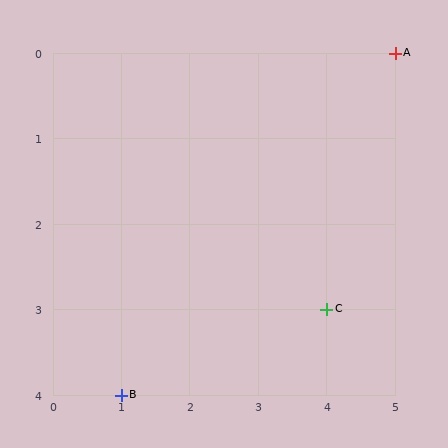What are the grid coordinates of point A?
Point A is at grid coordinates (5, 0).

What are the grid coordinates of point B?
Point B is at grid coordinates (1, 4).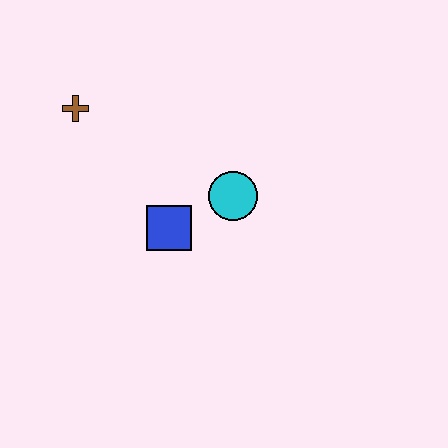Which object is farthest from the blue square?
The brown cross is farthest from the blue square.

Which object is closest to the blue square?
The cyan circle is closest to the blue square.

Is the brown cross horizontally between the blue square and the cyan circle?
No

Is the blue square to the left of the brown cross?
No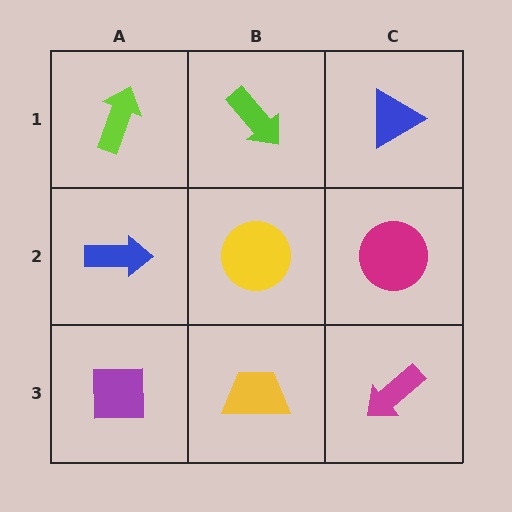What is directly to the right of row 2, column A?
A yellow circle.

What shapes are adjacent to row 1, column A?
A blue arrow (row 2, column A), a lime arrow (row 1, column B).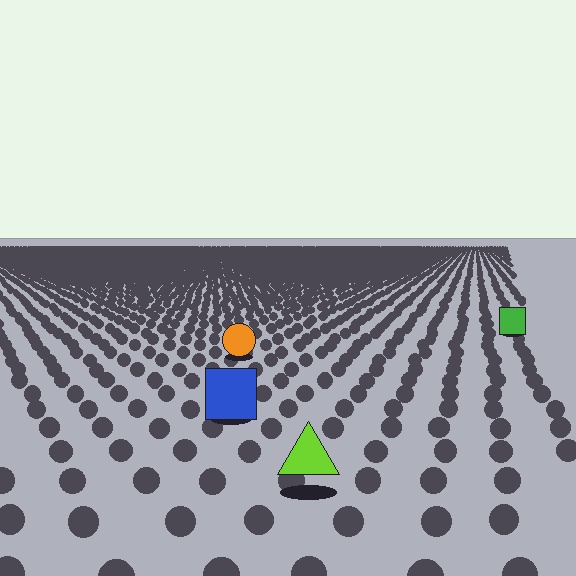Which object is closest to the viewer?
The lime triangle is closest. The texture marks near it are larger and more spread out.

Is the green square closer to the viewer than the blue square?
No. The blue square is closer — you can tell from the texture gradient: the ground texture is coarser near it.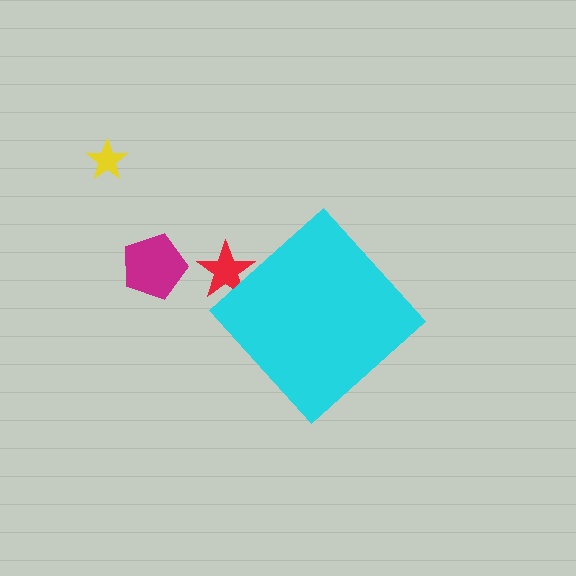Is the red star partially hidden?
Yes, the red star is partially hidden behind the cyan diamond.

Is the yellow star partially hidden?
No, the yellow star is fully visible.